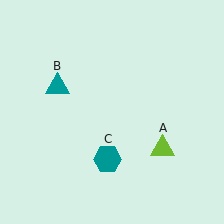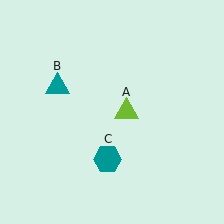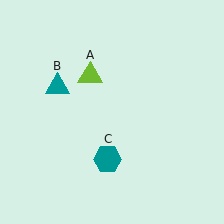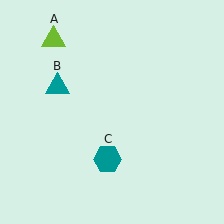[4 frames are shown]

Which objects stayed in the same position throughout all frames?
Teal triangle (object B) and teal hexagon (object C) remained stationary.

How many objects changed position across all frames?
1 object changed position: lime triangle (object A).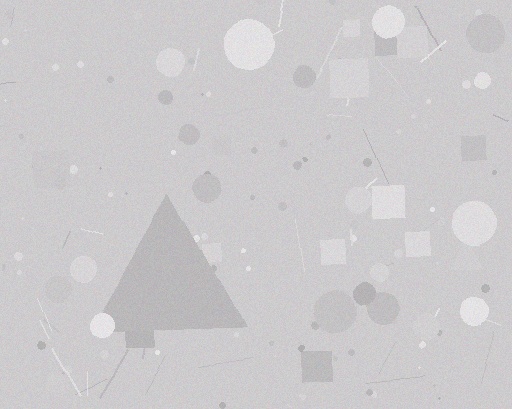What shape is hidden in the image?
A triangle is hidden in the image.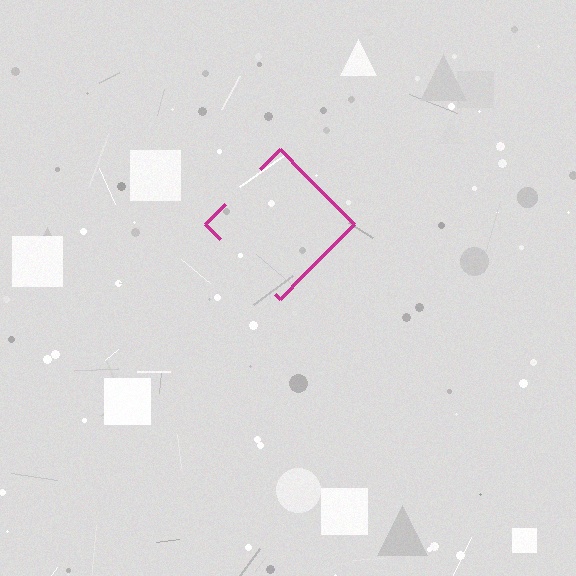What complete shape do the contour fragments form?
The contour fragments form a diamond.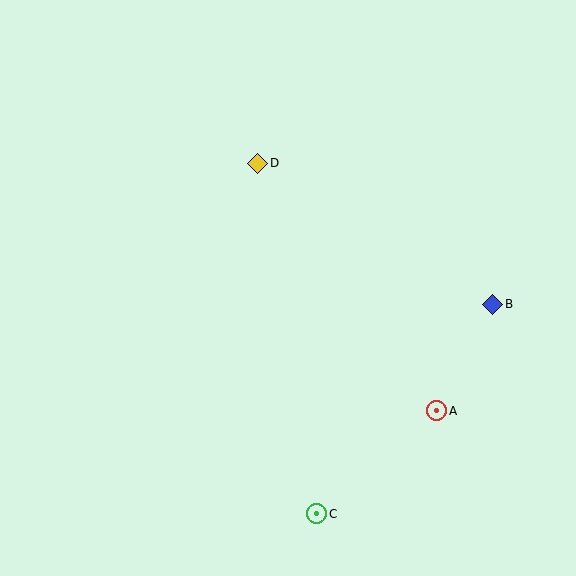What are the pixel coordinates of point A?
Point A is at (437, 411).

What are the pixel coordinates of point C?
Point C is at (317, 514).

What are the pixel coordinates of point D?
Point D is at (258, 163).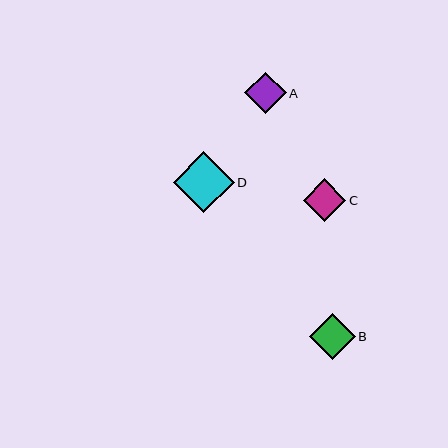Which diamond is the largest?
Diamond D is the largest with a size of approximately 60 pixels.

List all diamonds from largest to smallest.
From largest to smallest: D, B, C, A.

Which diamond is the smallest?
Diamond A is the smallest with a size of approximately 42 pixels.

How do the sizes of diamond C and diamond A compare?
Diamond C and diamond A are approximately the same size.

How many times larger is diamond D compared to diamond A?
Diamond D is approximately 1.5 times the size of diamond A.